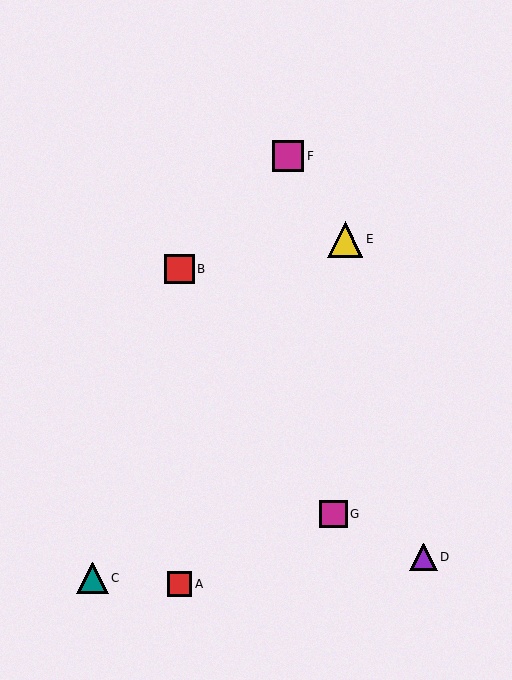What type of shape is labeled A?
Shape A is a red square.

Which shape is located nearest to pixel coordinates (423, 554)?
The purple triangle (labeled D) at (424, 557) is nearest to that location.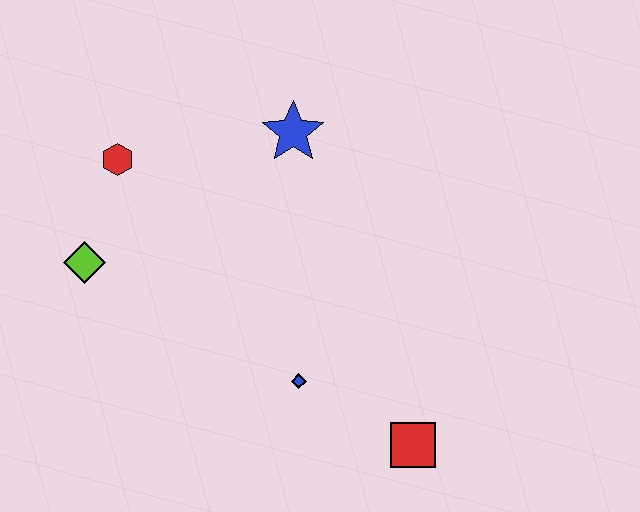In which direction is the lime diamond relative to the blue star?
The lime diamond is to the left of the blue star.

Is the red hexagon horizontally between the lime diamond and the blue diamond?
Yes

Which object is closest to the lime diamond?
The red hexagon is closest to the lime diamond.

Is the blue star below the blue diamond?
No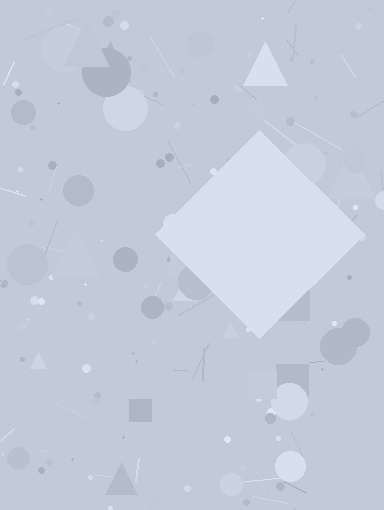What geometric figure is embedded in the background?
A diamond is embedded in the background.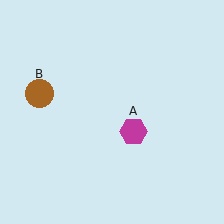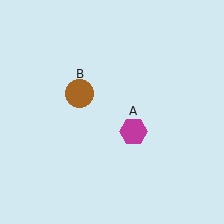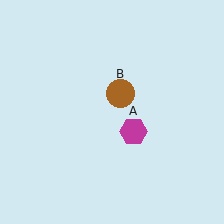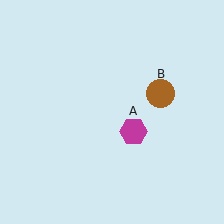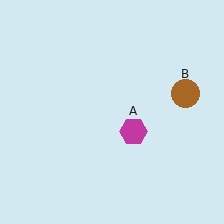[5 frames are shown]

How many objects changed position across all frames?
1 object changed position: brown circle (object B).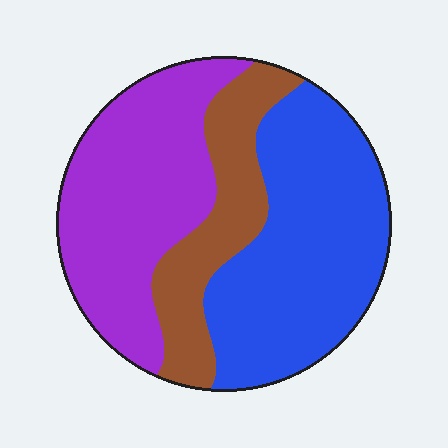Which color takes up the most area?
Blue, at roughly 40%.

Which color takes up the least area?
Brown, at roughly 20%.